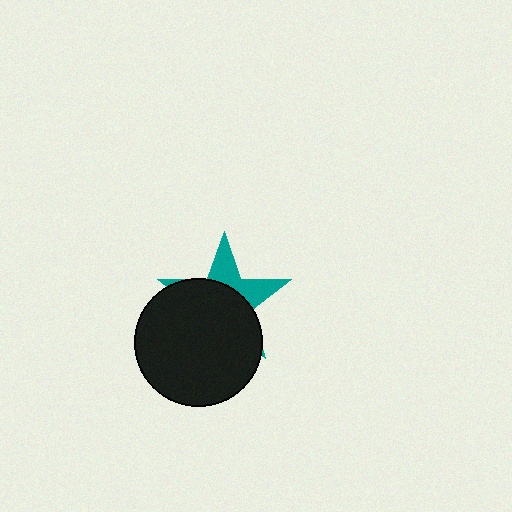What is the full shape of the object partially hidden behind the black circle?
The partially hidden object is a teal star.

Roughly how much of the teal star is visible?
A small part of it is visible (roughly 33%).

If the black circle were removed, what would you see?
You would see the complete teal star.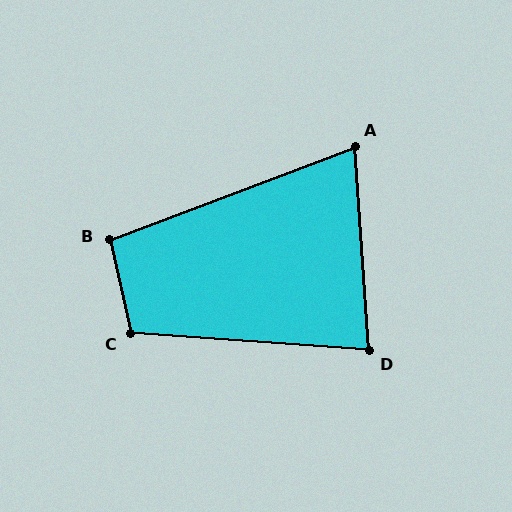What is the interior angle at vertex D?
Approximately 82 degrees (acute).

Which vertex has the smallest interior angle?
A, at approximately 73 degrees.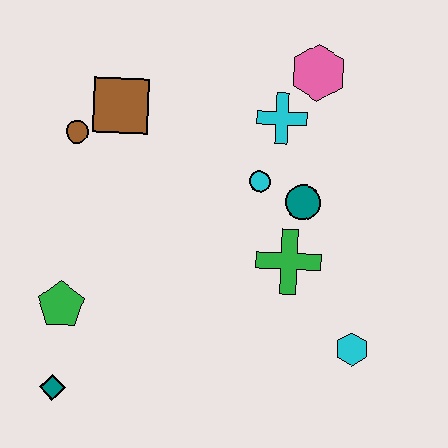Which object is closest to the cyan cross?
The pink hexagon is closest to the cyan cross.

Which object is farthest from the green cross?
The teal diamond is farthest from the green cross.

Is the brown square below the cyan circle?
No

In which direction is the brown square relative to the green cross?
The brown square is to the left of the green cross.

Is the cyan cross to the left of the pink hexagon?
Yes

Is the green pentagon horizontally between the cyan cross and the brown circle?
No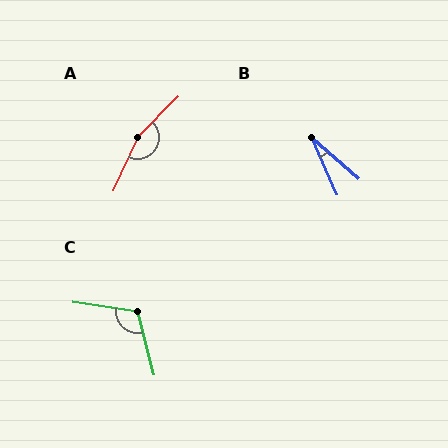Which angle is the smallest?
B, at approximately 25 degrees.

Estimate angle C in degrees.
Approximately 113 degrees.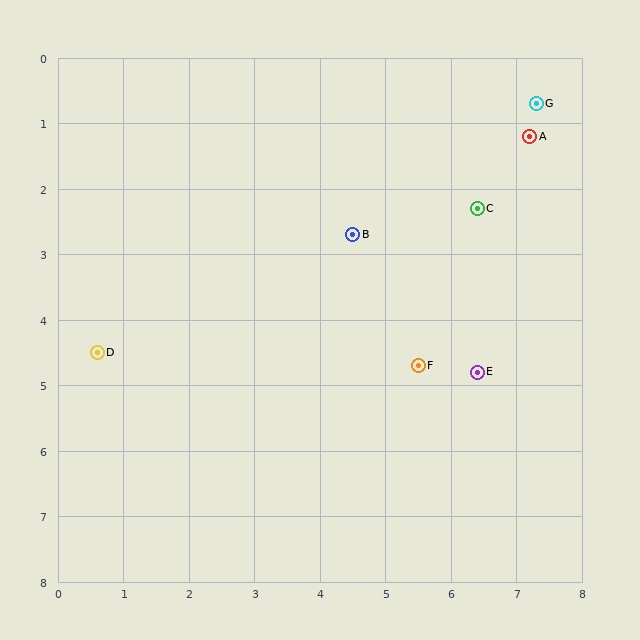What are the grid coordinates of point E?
Point E is at approximately (6.4, 4.8).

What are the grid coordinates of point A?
Point A is at approximately (7.2, 1.2).